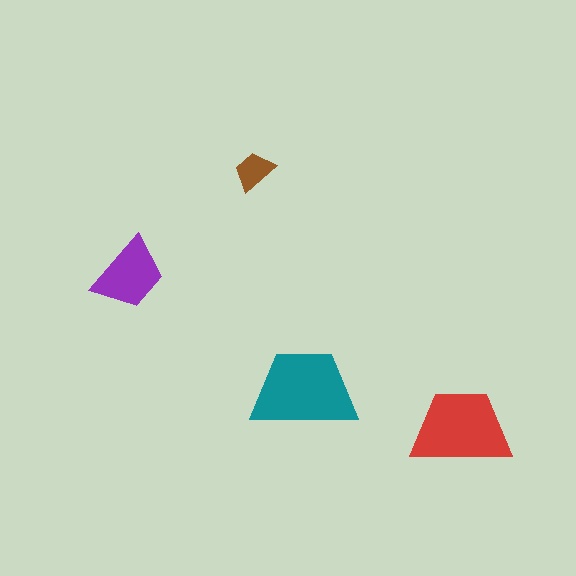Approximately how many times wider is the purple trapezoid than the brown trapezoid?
About 2 times wider.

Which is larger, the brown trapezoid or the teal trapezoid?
The teal one.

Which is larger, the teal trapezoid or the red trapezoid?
The teal one.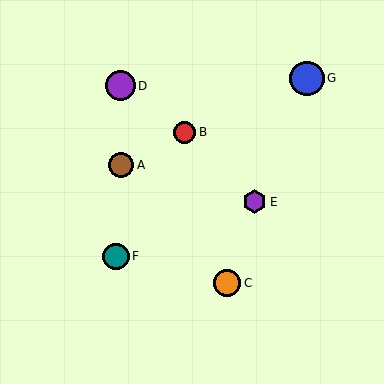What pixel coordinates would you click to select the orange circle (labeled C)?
Click at (227, 283) to select the orange circle C.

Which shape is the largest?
The blue circle (labeled G) is the largest.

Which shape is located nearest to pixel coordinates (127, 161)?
The brown circle (labeled A) at (121, 165) is nearest to that location.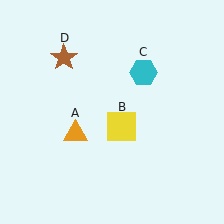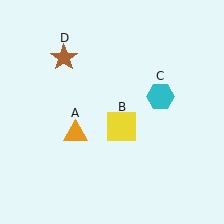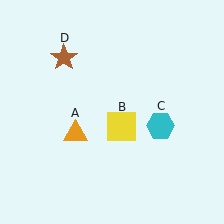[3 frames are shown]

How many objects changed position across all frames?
1 object changed position: cyan hexagon (object C).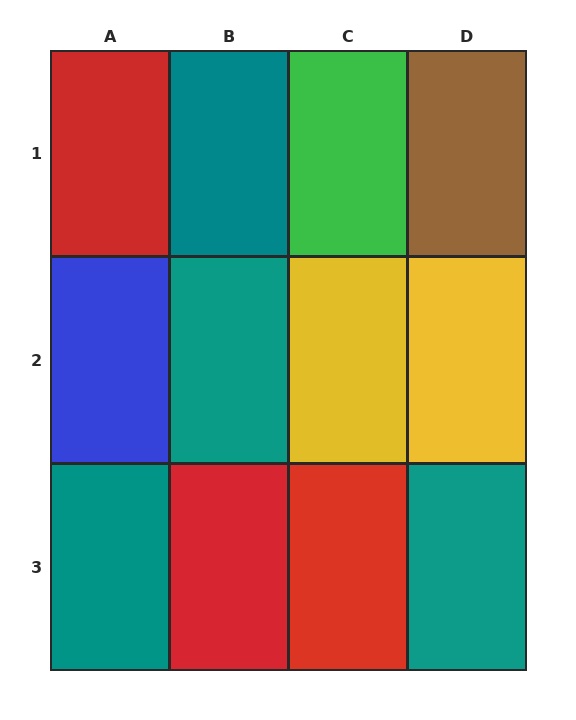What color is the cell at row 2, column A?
Blue.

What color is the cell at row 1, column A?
Red.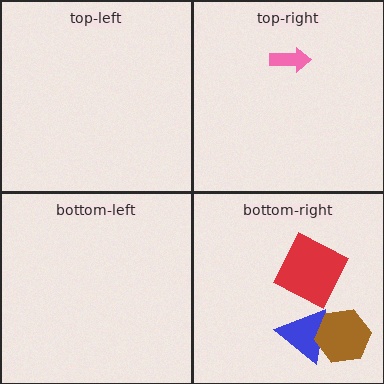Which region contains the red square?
The bottom-right region.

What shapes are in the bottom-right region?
The red square, the blue triangle, the brown hexagon.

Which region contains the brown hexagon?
The bottom-right region.